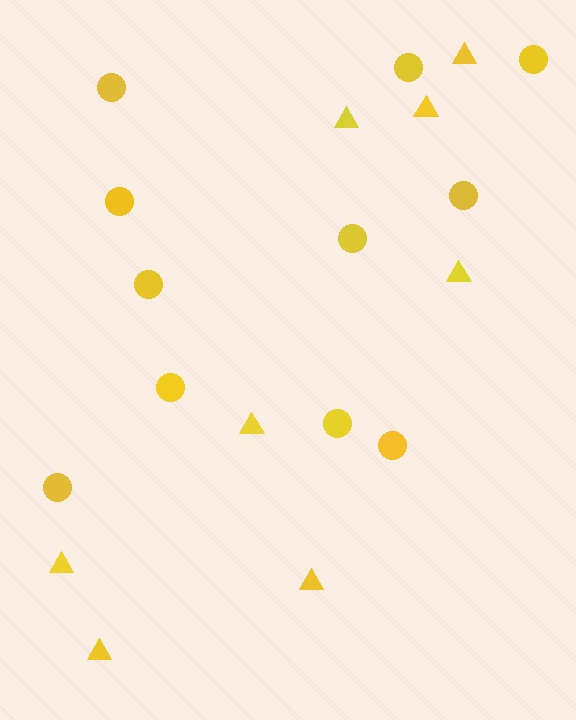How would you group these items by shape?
There are 2 groups: one group of circles (11) and one group of triangles (8).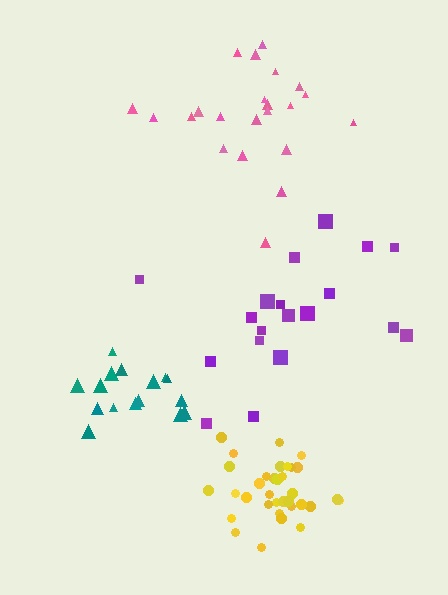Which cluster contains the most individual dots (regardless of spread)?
Yellow (34).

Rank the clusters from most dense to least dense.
yellow, pink, teal, purple.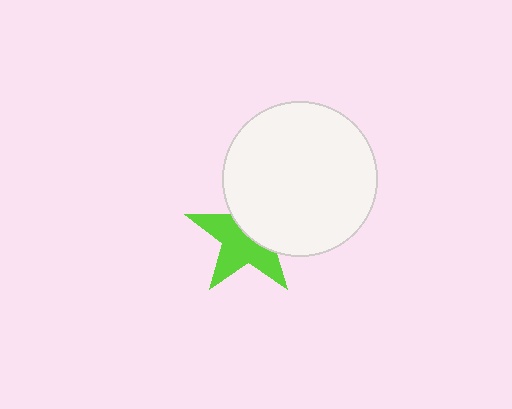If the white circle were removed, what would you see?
You would see the complete lime star.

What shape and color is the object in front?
The object in front is a white circle.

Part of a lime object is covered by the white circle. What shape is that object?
It is a star.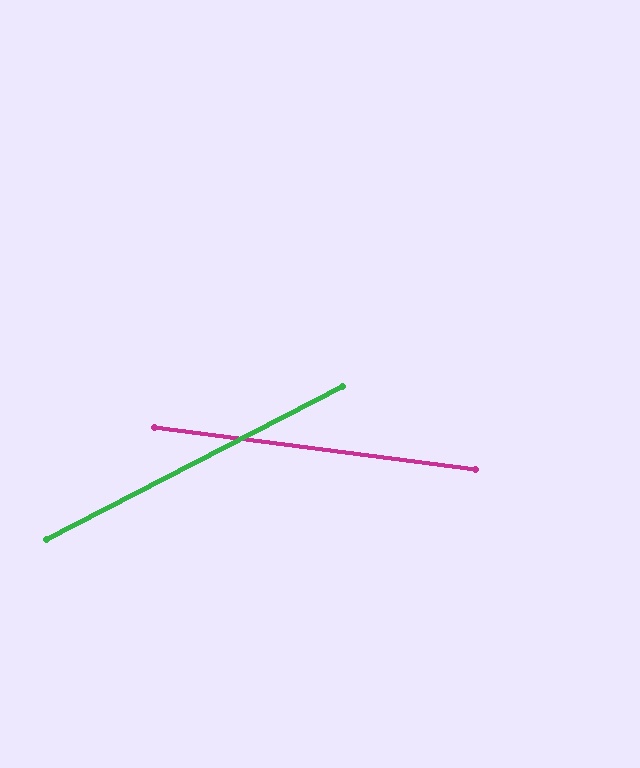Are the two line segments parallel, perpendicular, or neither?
Neither parallel nor perpendicular — they differ by about 35°.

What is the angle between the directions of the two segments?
Approximately 35 degrees.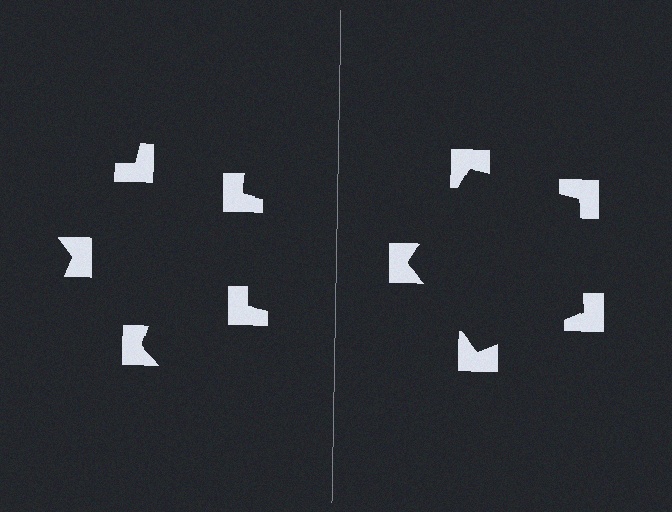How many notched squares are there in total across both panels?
10 — 5 on each side.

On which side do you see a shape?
An illusory pentagon appears on the right side. On the left side the wedge cuts are rotated, so no coherent shape forms.